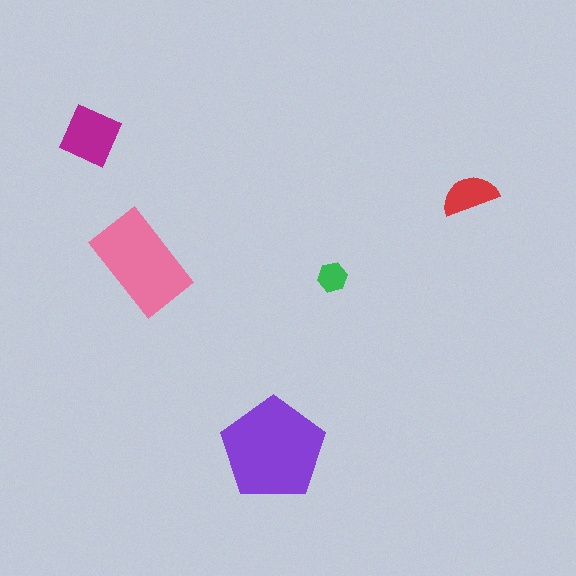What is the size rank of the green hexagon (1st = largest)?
5th.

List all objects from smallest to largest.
The green hexagon, the red semicircle, the magenta diamond, the pink rectangle, the purple pentagon.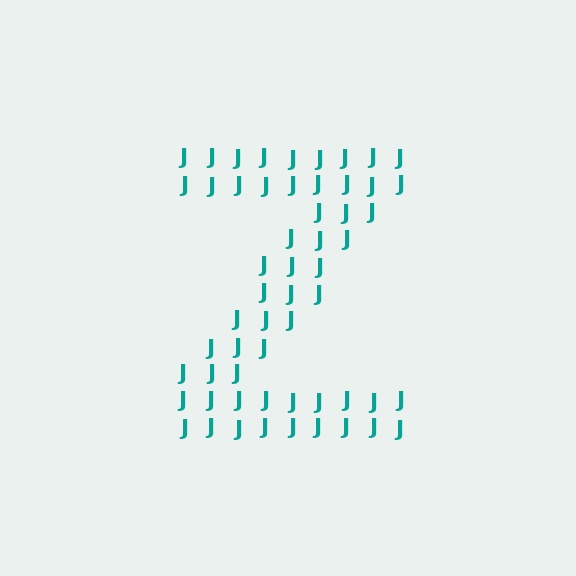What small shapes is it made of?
It is made of small letter J's.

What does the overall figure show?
The overall figure shows the letter Z.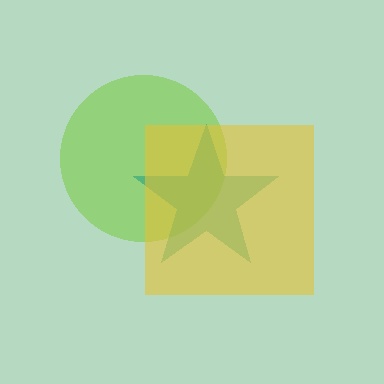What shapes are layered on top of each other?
The layered shapes are: a lime circle, a teal star, a yellow square.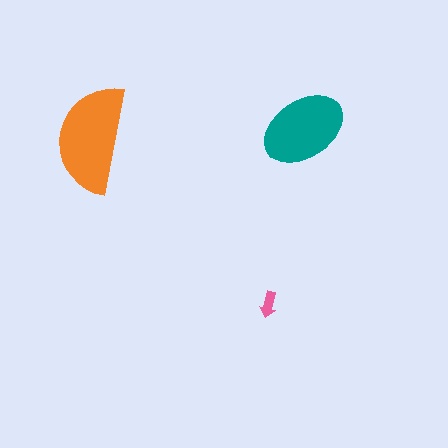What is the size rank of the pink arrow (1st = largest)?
3rd.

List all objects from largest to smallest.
The orange semicircle, the teal ellipse, the pink arrow.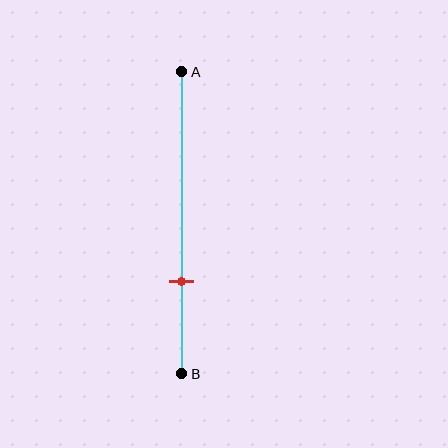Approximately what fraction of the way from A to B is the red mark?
The red mark is approximately 70% of the way from A to B.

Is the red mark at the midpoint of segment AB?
No, the mark is at about 70% from A, not at the 50% midpoint.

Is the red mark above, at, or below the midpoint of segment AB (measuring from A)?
The red mark is below the midpoint of segment AB.